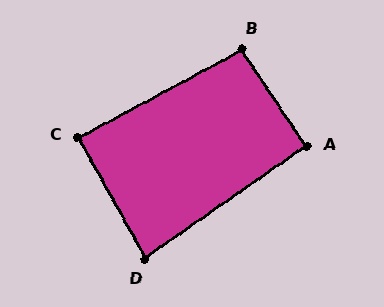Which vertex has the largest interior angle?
B, at approximately 96 degrees.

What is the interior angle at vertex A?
Approximately 91 degrees (approximately right).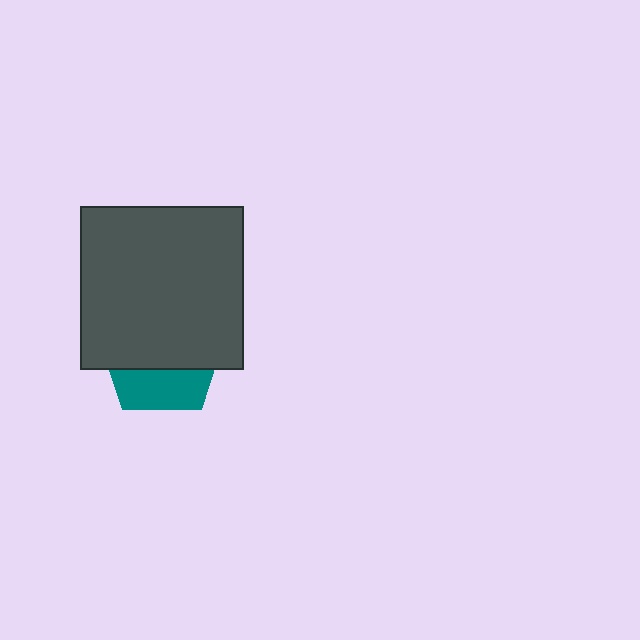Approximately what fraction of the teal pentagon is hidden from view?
Roughly 66% of the teal pentagon is hidden behind the dark gray square.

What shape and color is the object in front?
The object in front is a dark gray square.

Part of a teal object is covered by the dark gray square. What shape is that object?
It is a pentagon.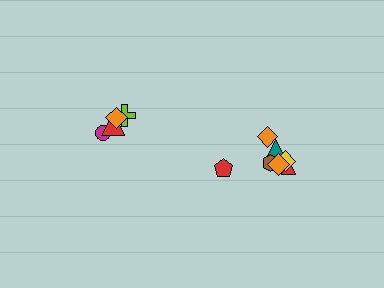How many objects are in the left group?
There are 4 objects.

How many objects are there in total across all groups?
There are 11 objects.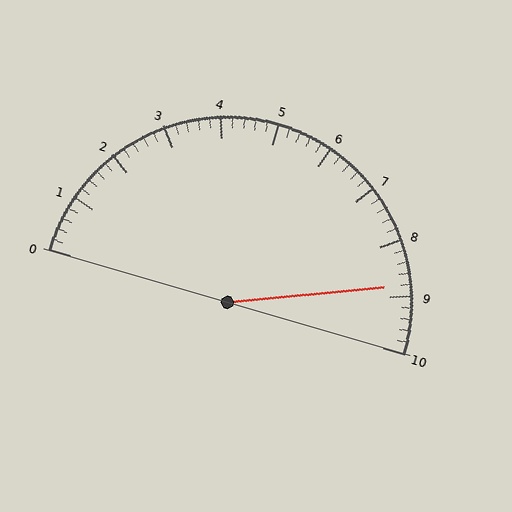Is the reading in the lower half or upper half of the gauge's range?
The reading is in the upper half of the range (0 to 10).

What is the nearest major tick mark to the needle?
The nearest major tick mark is 9.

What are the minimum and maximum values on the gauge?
The gauge ranges from 0 to 10.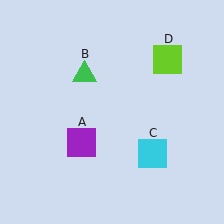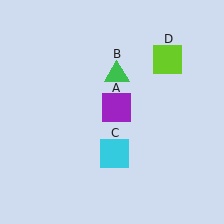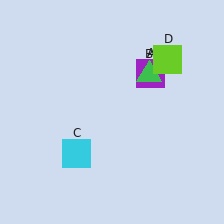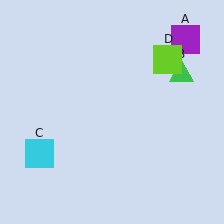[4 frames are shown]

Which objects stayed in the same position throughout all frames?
Lime square (object D) remained stationary.